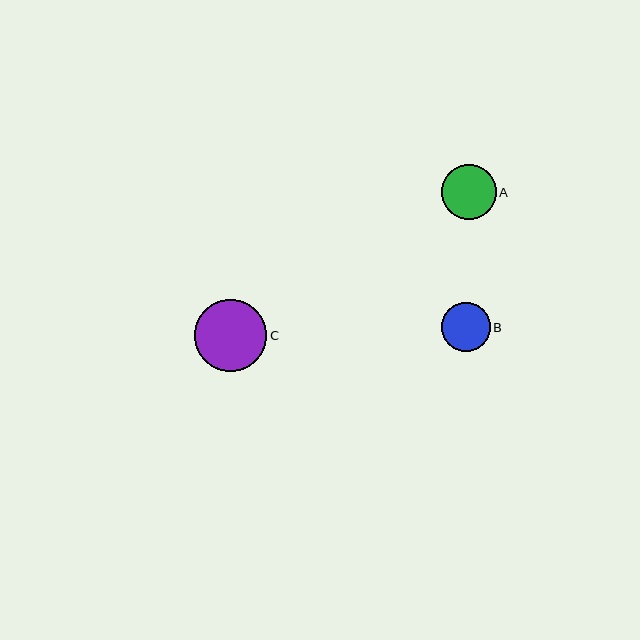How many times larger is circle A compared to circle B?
Circle A is approximately 1.1 times the size of circle B.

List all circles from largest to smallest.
From largest to smallest: C, A, B.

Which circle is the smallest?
Circle B is the smallest with a size of approximately 49 pixels.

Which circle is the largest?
Circle C is the largest with a size of approximately 72 pixels.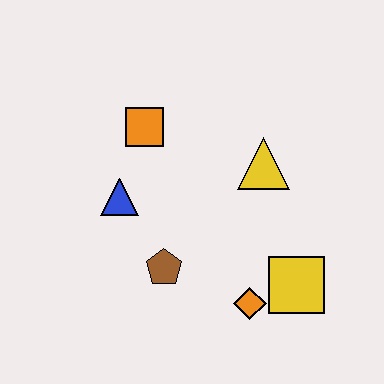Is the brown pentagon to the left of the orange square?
No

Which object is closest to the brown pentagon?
The blue triangle is closest to the brown pentagon.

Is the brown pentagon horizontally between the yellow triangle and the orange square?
Yes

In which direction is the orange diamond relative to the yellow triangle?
The orange diamond is below the yellow triangle.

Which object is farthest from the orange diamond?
The orange square is farthest from the orange diamond.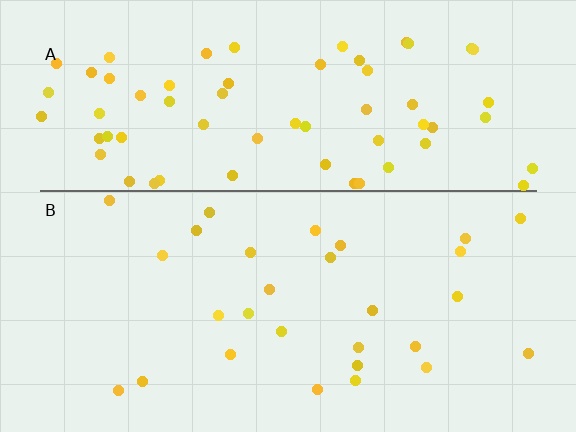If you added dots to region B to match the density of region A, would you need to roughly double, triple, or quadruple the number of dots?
Approximately double.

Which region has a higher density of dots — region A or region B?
A (the top).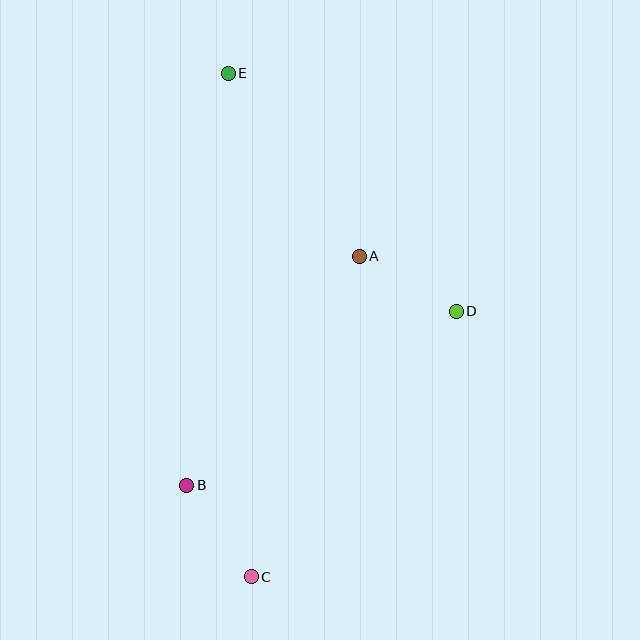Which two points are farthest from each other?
Points C and E are farthest from each other.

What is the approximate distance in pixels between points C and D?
The distance between C and D is approximately 336 pixels.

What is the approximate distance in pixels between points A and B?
The distance between A and B is approximately 287 pixels.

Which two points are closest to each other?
Points A and D are closest to each other.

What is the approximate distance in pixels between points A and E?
The distance between A and E is approximately 225 pixels.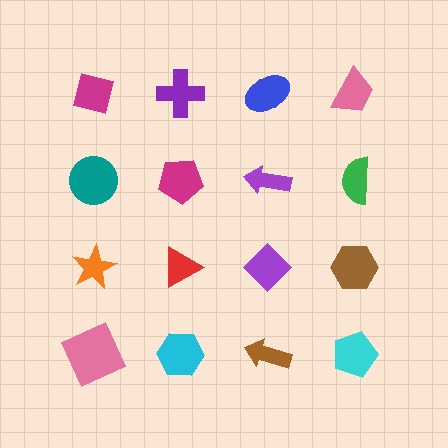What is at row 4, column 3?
A brown arrow.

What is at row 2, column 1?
A teal circle.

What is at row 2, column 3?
A purple arrow.